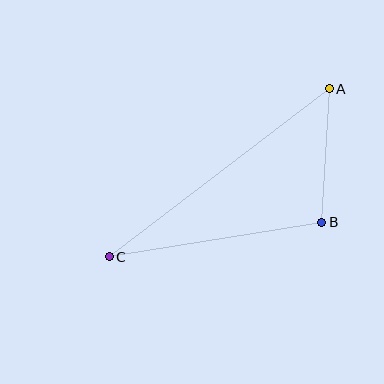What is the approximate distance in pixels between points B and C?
The distance between B and C is approximately 216 pixels.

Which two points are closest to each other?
Points A and B are closest to each other.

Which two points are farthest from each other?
Points A and C are farthest from each other.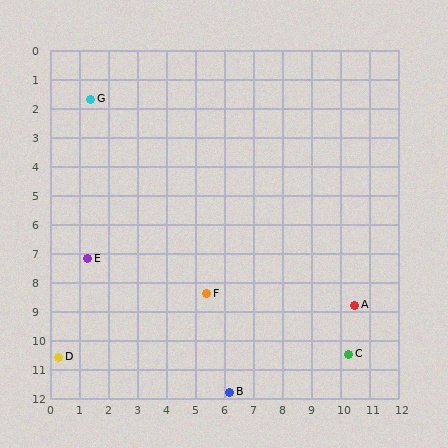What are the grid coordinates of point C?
Point C is at approximately (10.3, 10.5).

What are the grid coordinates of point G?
Point G is at approximately (1.4, 1.7).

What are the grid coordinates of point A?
Point A is at approximately (10.5, 8.8).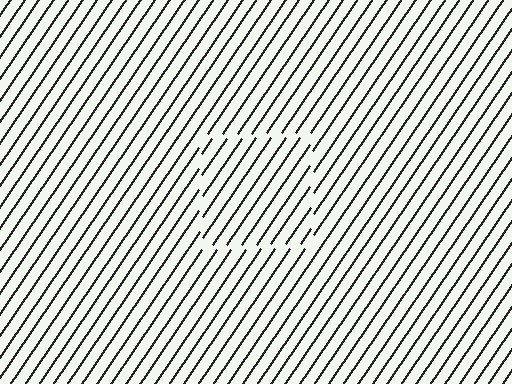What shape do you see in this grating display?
An illusory square. The interior of the shape contains the same grating, shifted by half a period — the contour is defined by the phase discontinuity where line-ends from the inner and outer gratings abut.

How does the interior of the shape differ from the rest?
The interior of the shape contains the same grating, shifted by half a period — the contour is defined by the phase discontinuity where line-ends from the inner and outer gratings abut.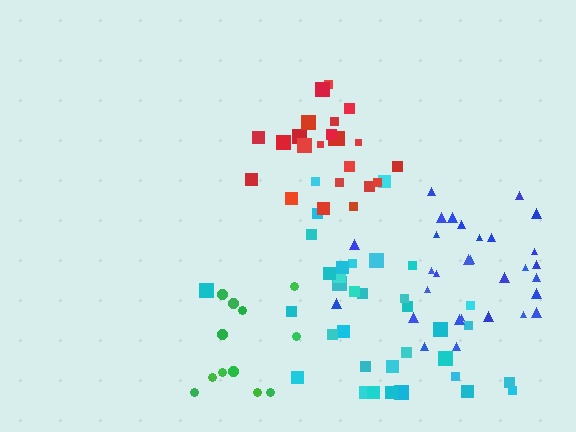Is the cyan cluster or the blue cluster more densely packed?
Blue.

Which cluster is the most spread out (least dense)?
Green.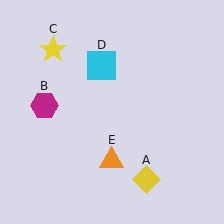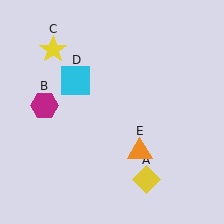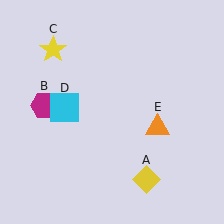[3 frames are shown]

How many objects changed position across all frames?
2 objects changed position: cyan square (object D), orange triangle (object E).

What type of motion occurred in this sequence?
The cyan square (object D), orange triangle (object E) rotated counterclockwise around the center of the scene.